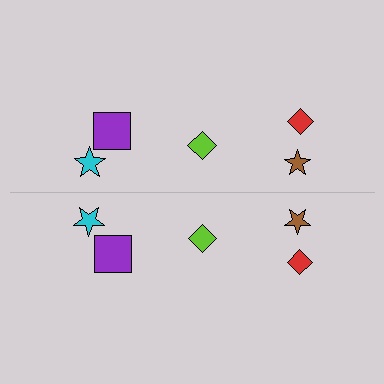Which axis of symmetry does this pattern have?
The pattern has a horizontal axis of symmetry running through the center of the image.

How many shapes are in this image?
There are 10 shapes in this image.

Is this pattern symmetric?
Yes, this pattern has bilateral (reflection) symmetry.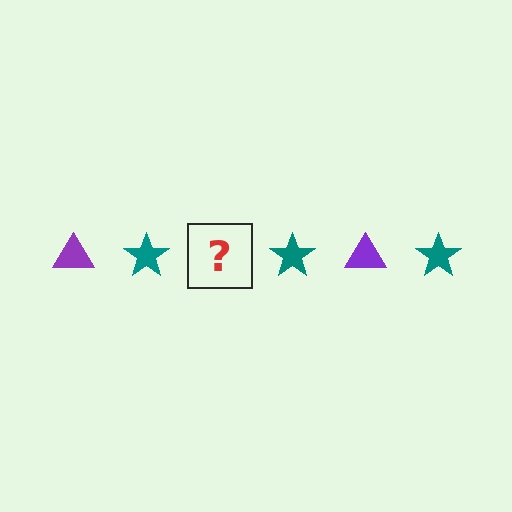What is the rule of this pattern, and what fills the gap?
The rule is that the pattern alternates between purple triangle and teal star. The gap should be filled with a purple triangle.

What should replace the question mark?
The question mark should be replaced with a purple triangle.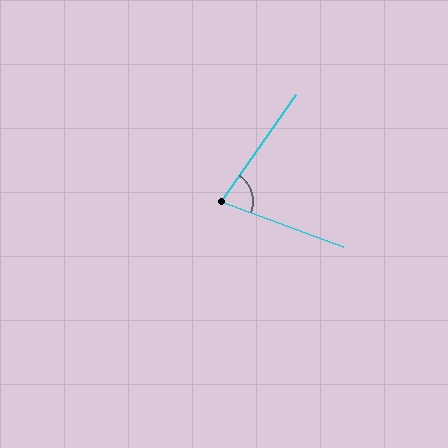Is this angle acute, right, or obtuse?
It is acute.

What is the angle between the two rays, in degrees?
Approximately 75 degrees.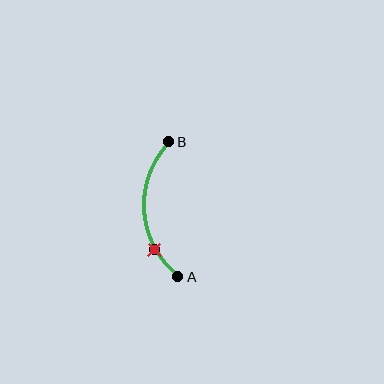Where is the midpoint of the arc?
The arc midpoint is the point on the curve farthest from the straight line joining A and B. It sits to the left of that line.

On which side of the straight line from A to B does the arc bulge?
The arc bulges to the left of the straight line connecting A and B.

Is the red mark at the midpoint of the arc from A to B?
No. The red mark lies on the arc but is closer to endpoint A. The arc midpoint would be at the point on the curve equidistant along the arc from both A and B.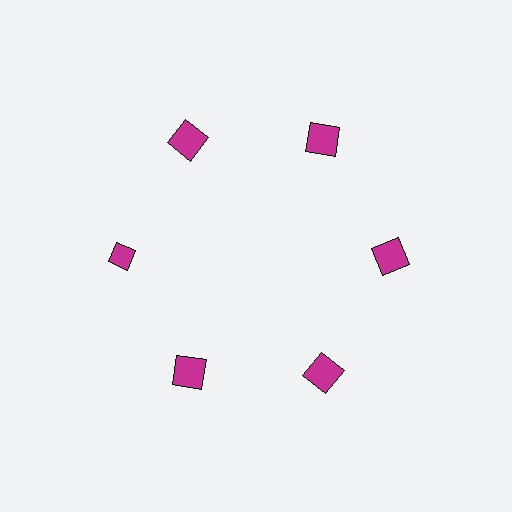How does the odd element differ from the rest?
It has a different shape: diamond instead of square.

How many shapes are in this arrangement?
There are 6 shapes arranged in a ring pattern.